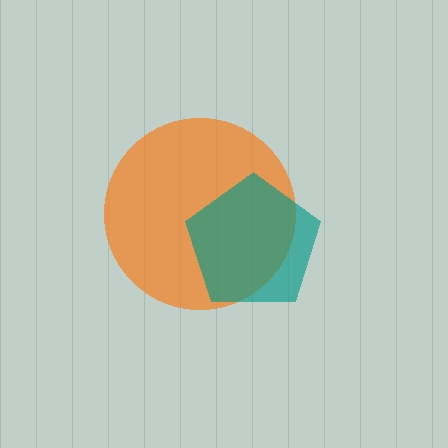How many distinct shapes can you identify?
There are 2 distinct shapes: an orange circle, a teal pentagon.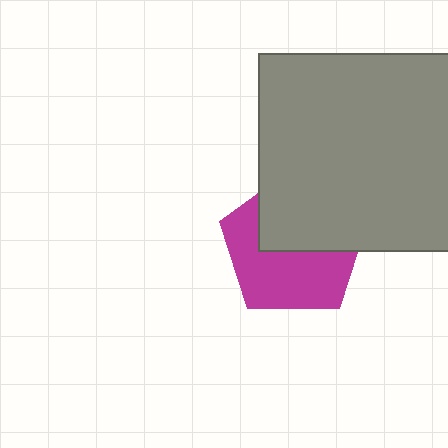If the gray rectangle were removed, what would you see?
You would see the complete magenta pentagon.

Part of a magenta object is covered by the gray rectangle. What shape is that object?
It is a pentagon.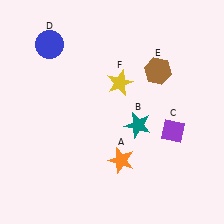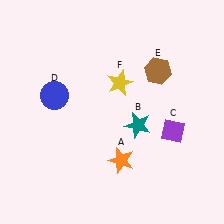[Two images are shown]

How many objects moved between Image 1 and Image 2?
1 object moved between the two images.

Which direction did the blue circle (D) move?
The blue circle (D) moved down.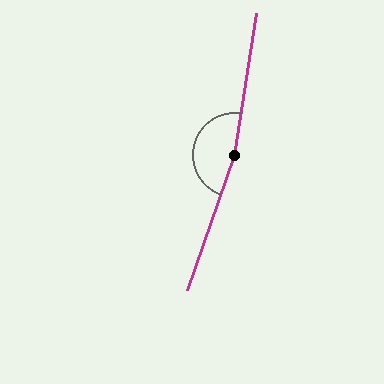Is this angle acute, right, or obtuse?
It is obtuse.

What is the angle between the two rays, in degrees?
Approximately 169 degrees.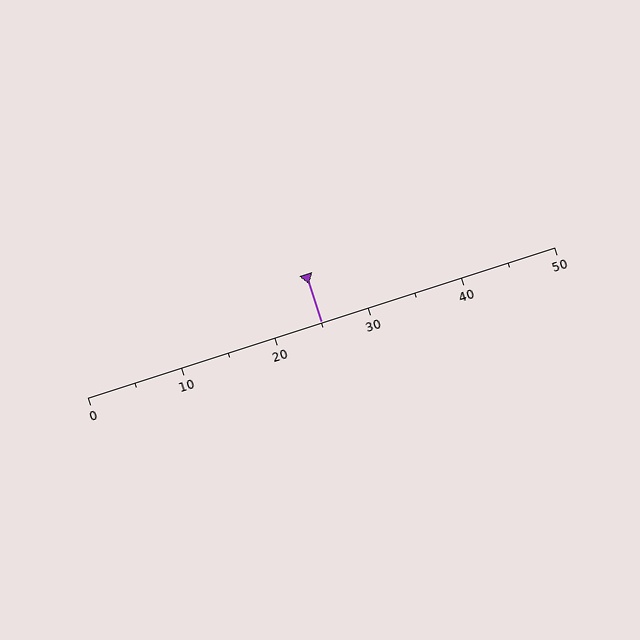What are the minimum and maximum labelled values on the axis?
The axis runs from 0 to 50.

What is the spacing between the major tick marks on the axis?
The major ticks are spaced 10 apart.